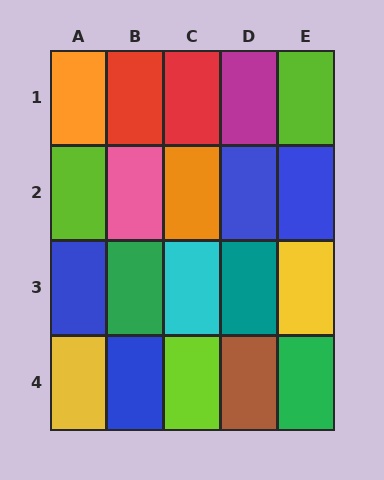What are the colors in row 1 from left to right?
Orange, red, red, magenta, lime.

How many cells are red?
2 cells are red.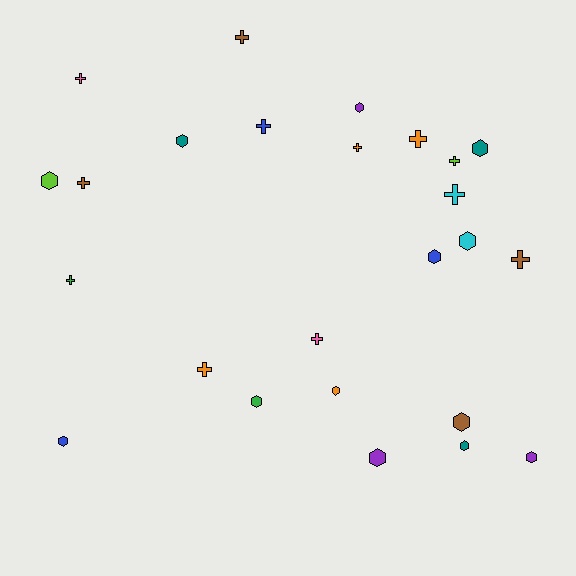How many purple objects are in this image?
There are 3 purple objects.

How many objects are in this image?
There are 25 objects.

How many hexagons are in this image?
There are 13 hexagons.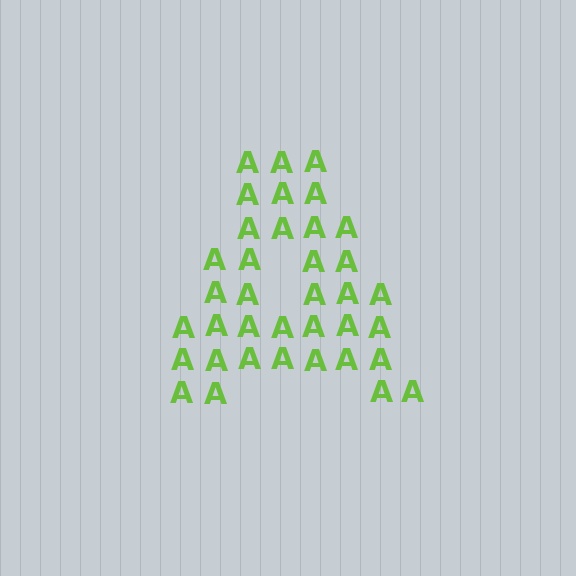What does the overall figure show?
The overall figure shows the letter A.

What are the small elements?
The small elements are letter A's.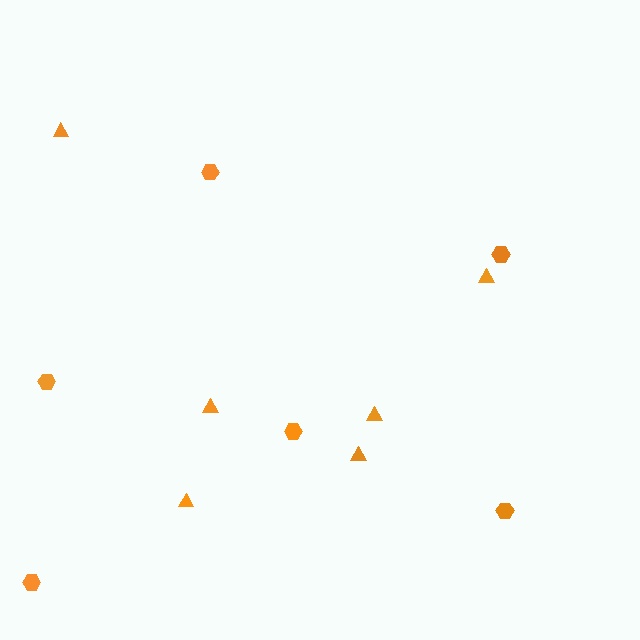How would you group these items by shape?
There are 2 groups: one group of hexagons (6) and one group of triangles (6).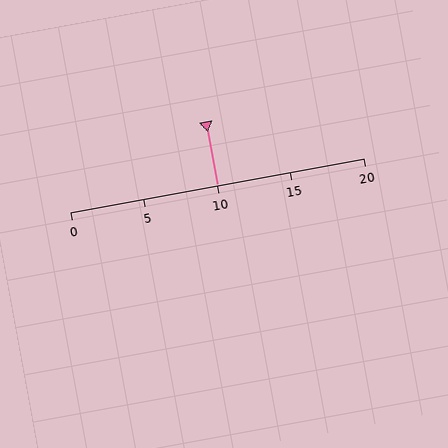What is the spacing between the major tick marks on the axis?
The major ticks are spaced 5 apart.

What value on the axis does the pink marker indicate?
The marker indicates approximately 10.